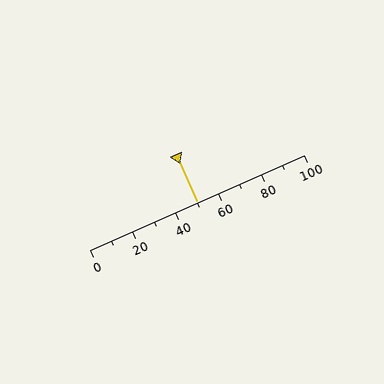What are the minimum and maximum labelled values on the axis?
The axis runs from 0 to 100.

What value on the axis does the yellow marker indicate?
The marker indicates approximately 50.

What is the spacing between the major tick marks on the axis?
The major ticks are spaced 20 apart.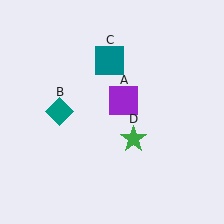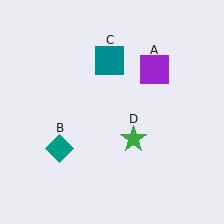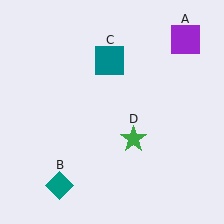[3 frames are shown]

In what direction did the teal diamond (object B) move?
The teal diamond (object B) moved down.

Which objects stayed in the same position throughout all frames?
Teal square (object C) and green star (object D) remained stationary.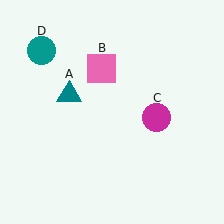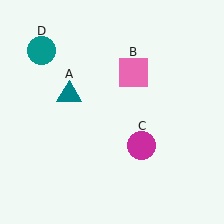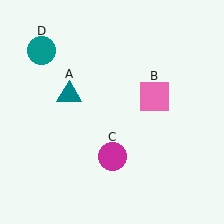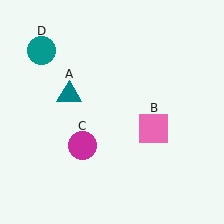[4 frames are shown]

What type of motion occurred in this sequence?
The pink square (object B), magenta circle (object C) rotated clockwise around the center of the scene.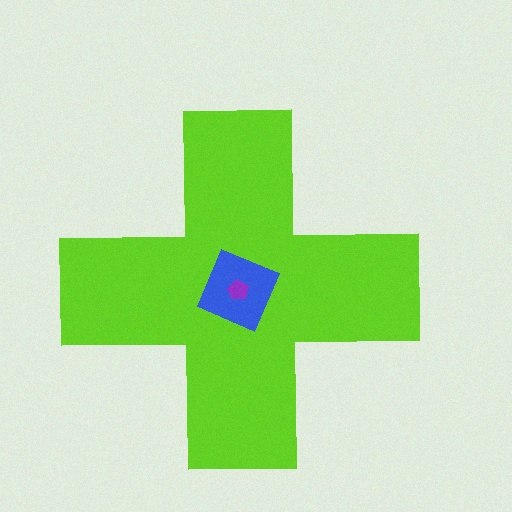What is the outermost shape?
The lime cross.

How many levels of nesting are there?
3.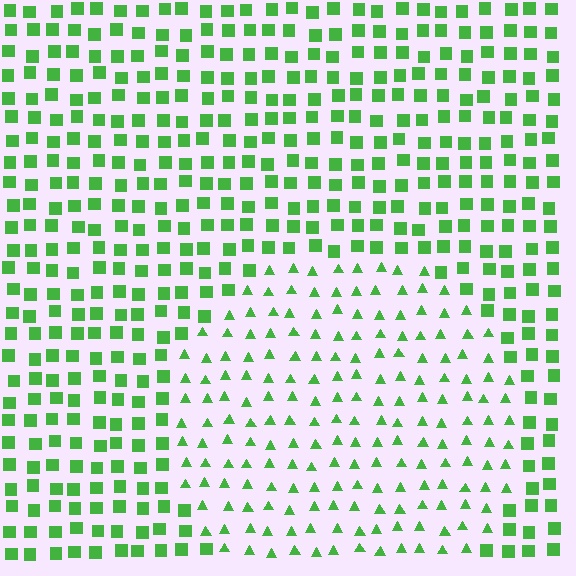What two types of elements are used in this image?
The image uses triangles inside the circle region and squares outside it.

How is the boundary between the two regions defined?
The boundary is defined by a change in element shape: triangles inside vs. squares outside. All elements share the same color and spacing.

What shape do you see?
I see a circle.